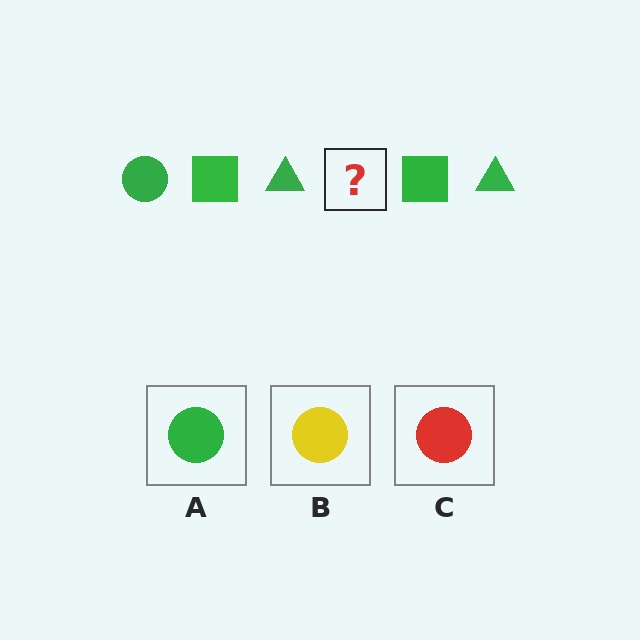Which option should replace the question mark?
Option A.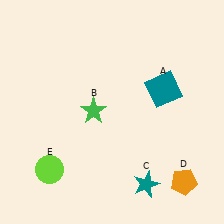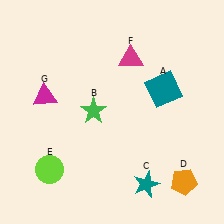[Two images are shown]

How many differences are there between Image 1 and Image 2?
There are 2 differences between the two images.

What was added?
A magenta triangle (F), a magenta triangle (G) were added in Image 2.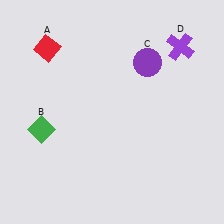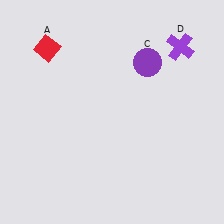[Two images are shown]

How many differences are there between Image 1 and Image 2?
There is 1 difference between the two images.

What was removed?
The green diamond (B) was removed in Image 2.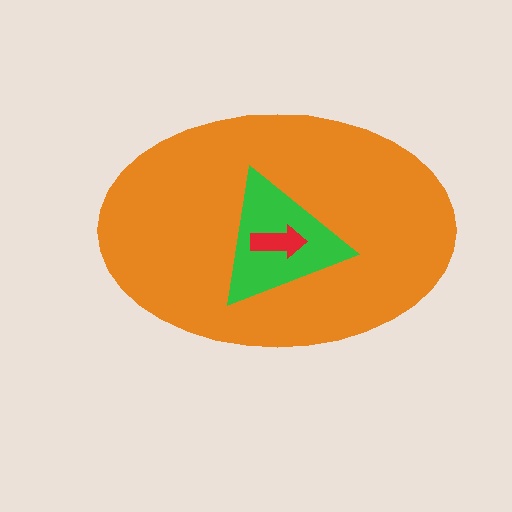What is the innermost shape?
The red arrow.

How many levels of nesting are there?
3.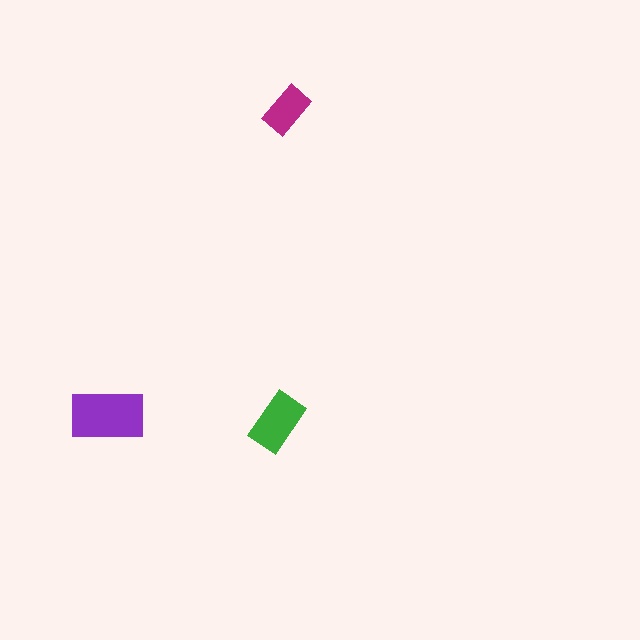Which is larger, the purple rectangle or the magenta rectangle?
The purple one.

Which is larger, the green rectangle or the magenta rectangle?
The green one.